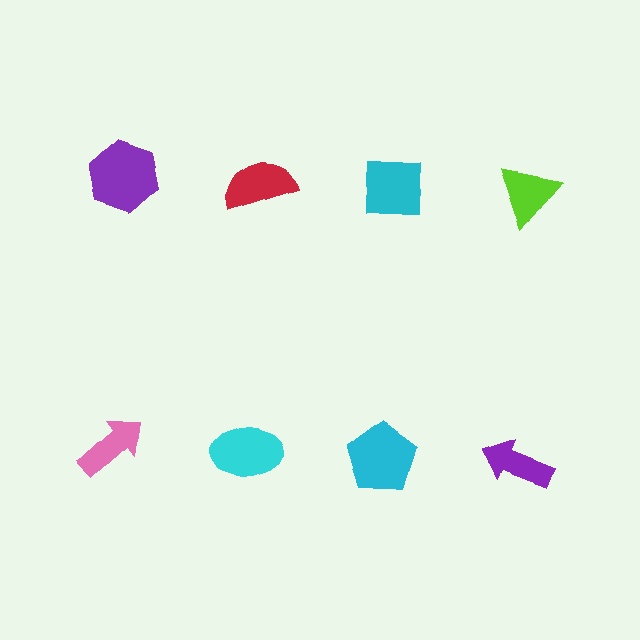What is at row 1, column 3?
A cyan square.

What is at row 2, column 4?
A purple arrow.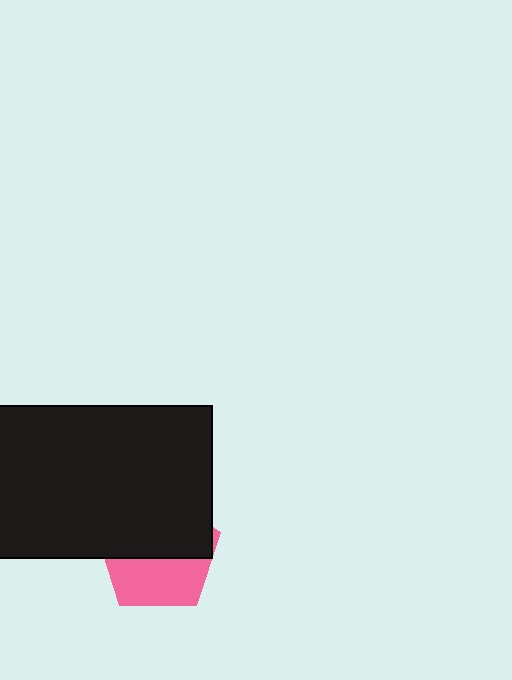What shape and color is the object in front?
The object in front is a black rectangle.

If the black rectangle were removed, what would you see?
You would see the complete pink pentagon.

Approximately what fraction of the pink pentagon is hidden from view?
Roughly 57% of the pink pentagon is hidden behind the black rectangle.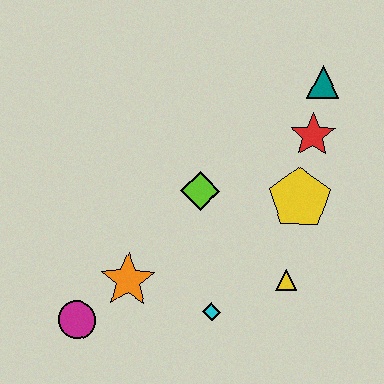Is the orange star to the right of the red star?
No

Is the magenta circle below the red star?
Yes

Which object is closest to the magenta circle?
The orange star is closest to the magenta circle.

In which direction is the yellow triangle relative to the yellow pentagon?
The yellow triangle is below the yellow pentagon.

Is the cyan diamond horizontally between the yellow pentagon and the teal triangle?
No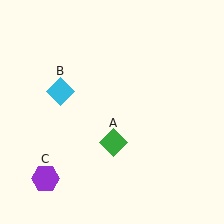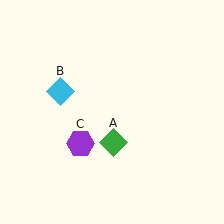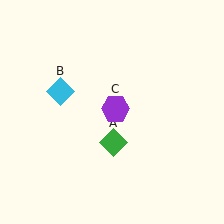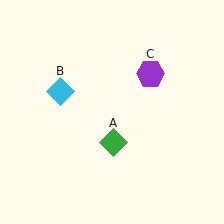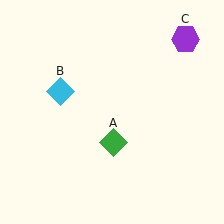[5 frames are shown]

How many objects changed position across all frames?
1 object changed position: purple hexagon (object C).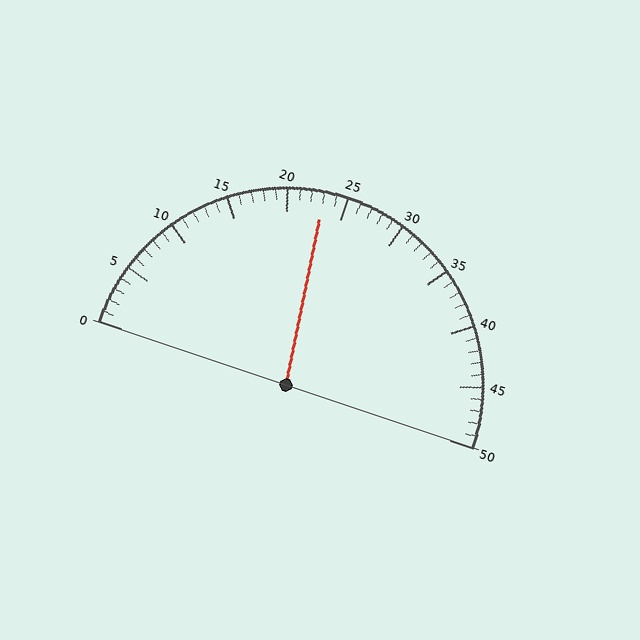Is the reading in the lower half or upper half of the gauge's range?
The reading is in the lower half of the range (0 to 50).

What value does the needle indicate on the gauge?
The needle indicates approximately 23.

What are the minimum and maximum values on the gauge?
The gauge ranges from 0 to 50.